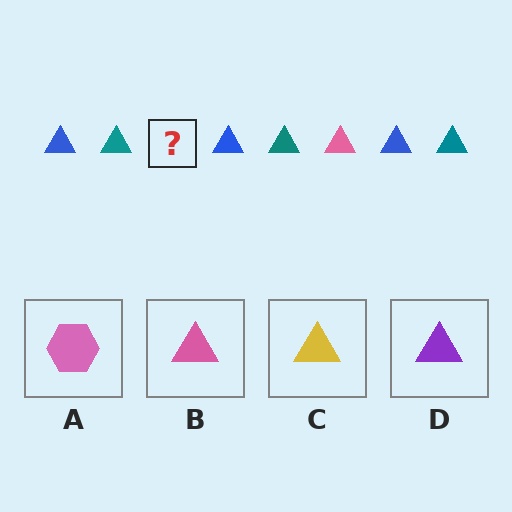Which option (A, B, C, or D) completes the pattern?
B.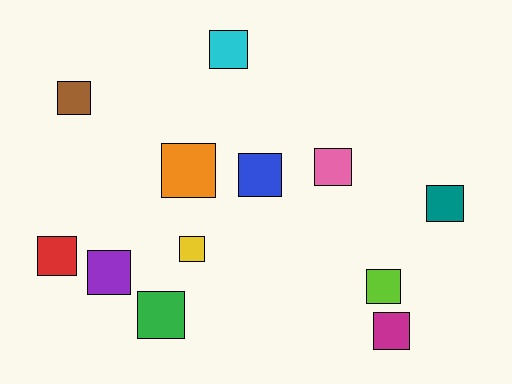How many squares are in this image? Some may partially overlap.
There are 12 squares.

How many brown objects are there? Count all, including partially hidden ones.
There is 1 brown object.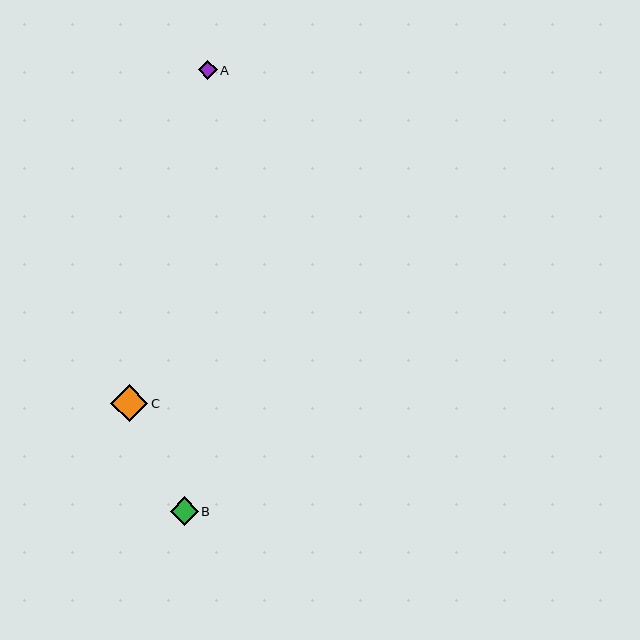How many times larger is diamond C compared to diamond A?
Diamond C is approximately 1.9 times the size of diamond A.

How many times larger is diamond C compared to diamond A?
Diamond C is approximately 1.9 times the size of diamond A.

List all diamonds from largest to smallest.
From largest to smallest: C, B, A.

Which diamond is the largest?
Diamond C is the largest with a size of approximately 37 pixels.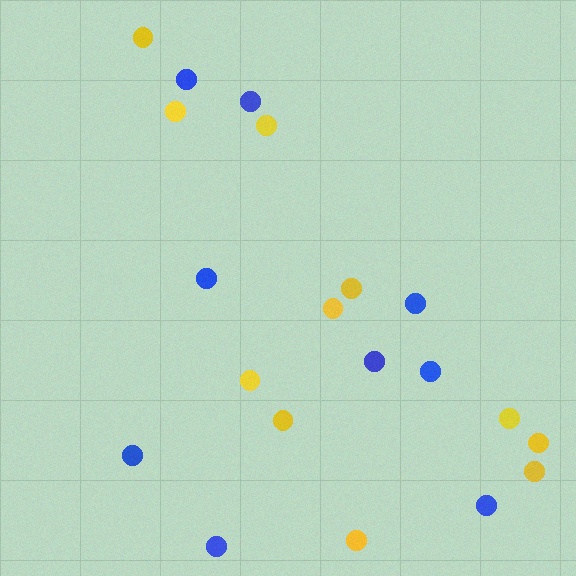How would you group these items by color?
There are 2 groups: one group of yellow circles (11) and one group of blue circles (9).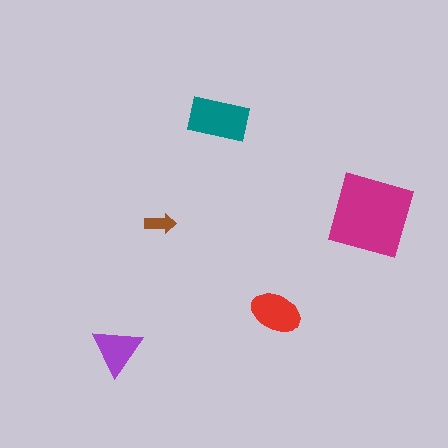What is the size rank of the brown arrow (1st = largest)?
5th.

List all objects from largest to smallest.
The magenta diamond, the teal rectangle, the red ellipse, the purple triangle, the brown arrow.